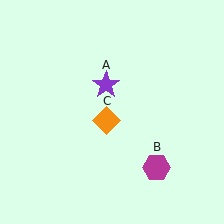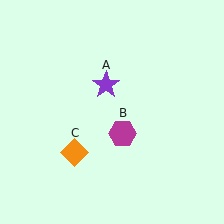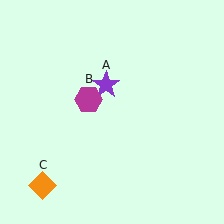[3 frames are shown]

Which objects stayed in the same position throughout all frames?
Purple star (object A) remained stationary.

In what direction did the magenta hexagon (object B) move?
The magenta hexagon (object B) moved up and to the left.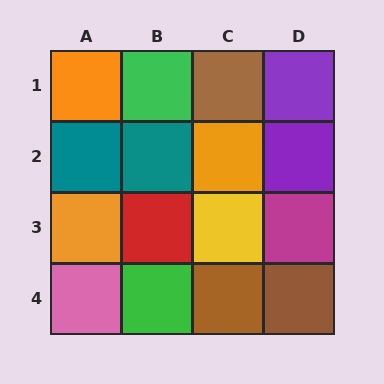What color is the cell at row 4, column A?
Pink.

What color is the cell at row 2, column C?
Orange.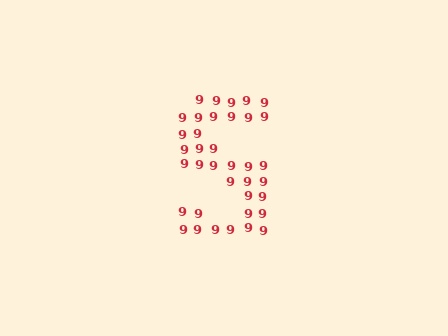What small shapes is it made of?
It is made of small digit 9's.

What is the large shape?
The large shape is the letter S.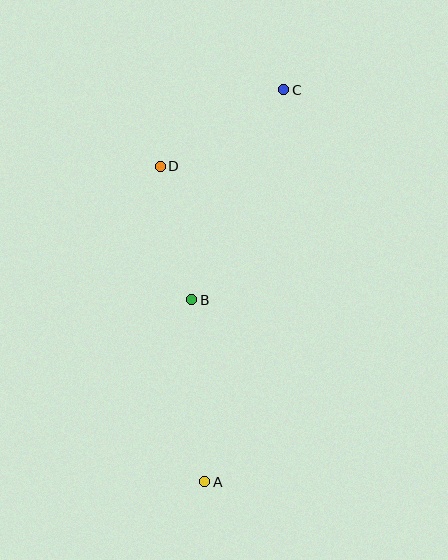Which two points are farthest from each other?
Points A and C are farthest from each other.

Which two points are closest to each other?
Points B and D are closest to each other.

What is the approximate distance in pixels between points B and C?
The distance between B and C is approximately 229 pixels.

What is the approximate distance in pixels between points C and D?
The distance between C and D is approximately 145 pixels.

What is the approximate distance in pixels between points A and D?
The distance between A and D is approximately 319 pixels.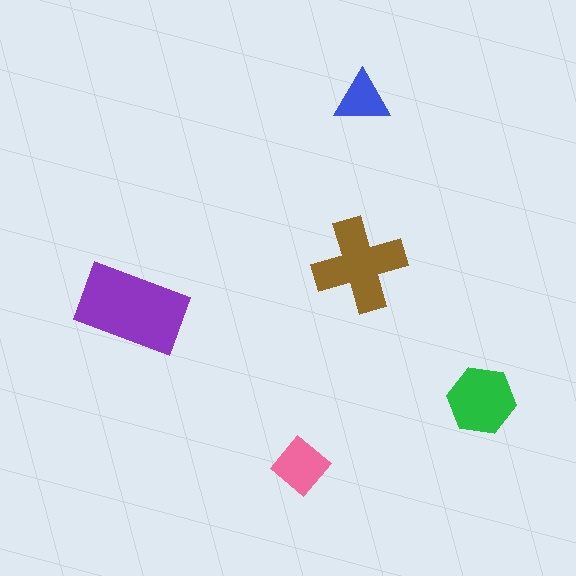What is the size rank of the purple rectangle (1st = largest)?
1st.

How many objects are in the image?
There are 5 objects in the image.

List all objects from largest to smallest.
The purple rectangle, the brown cross, the green hexagon, the pink diamond, the blue triangle.